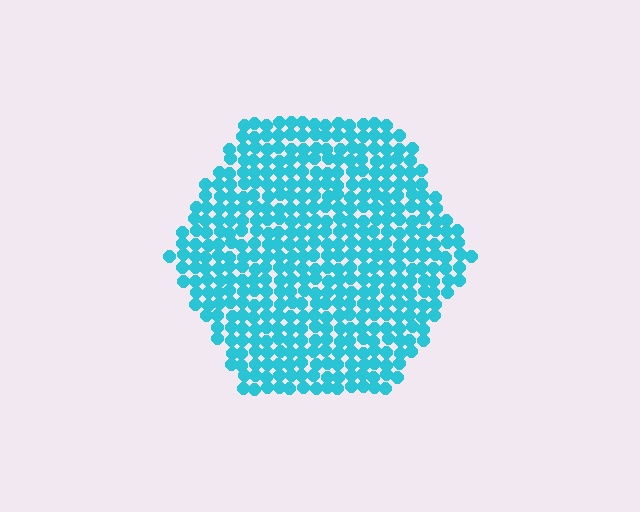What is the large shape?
The large shape is a hexagon.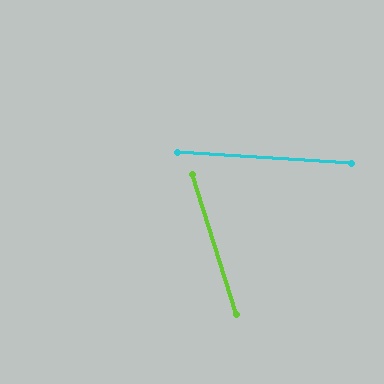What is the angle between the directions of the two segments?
Approximately 69 degrees.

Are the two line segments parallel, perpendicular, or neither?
Neither parallel nor perpendicular — they differ by about 69°.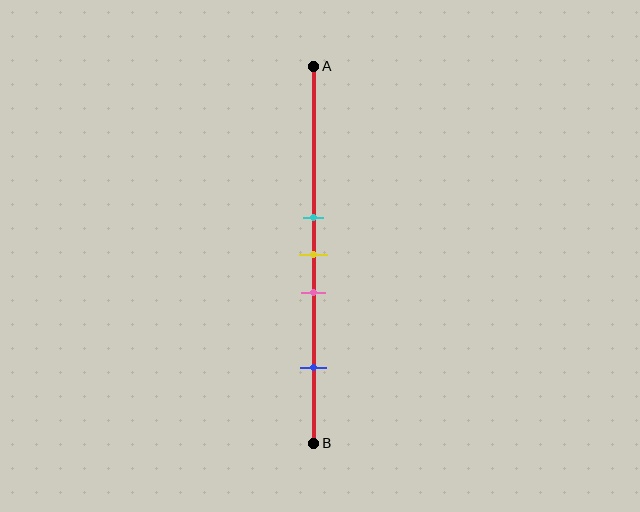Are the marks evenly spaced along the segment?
No, the marks are not evenly spaced.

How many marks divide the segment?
There are 4 marks dividing the segment.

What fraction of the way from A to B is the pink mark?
The pink mark is approximately 60% (0.6) of the way from A to B.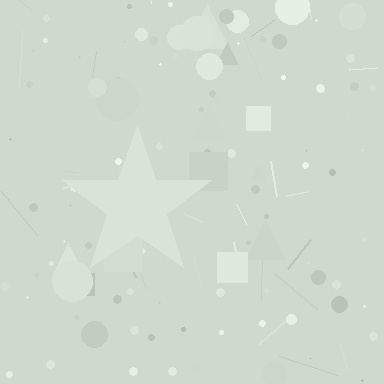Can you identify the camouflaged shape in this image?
The camouflaged shape is a star.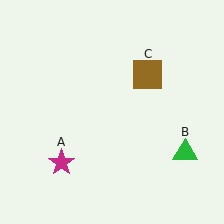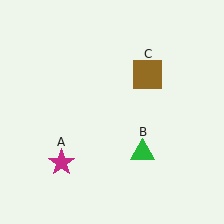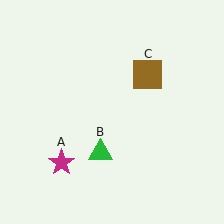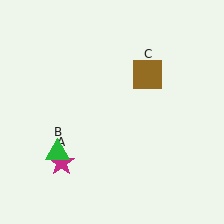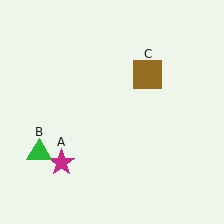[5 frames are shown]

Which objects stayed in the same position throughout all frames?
Magenta star (object A) and brown square (object C) remained stationary.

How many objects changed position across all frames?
1 object changed position: green triangle (object B).